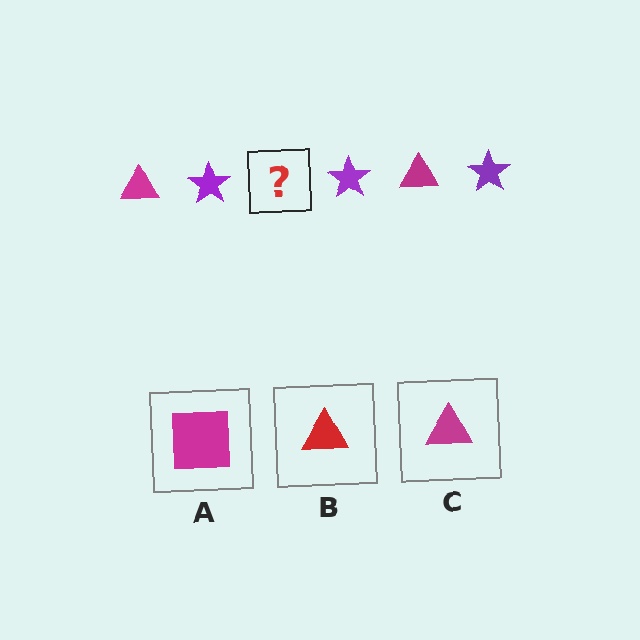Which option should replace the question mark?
Option C.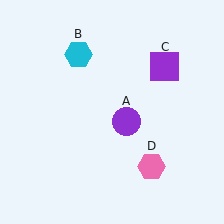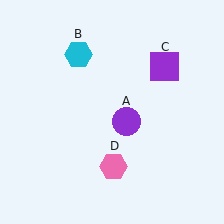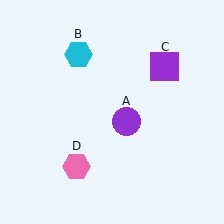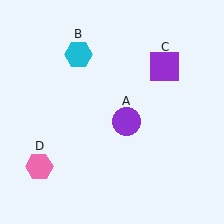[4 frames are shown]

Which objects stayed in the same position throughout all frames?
Purple circle (object A) and cyan hexagon (object B) and purple square (object C) remained stationary.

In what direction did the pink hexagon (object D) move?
The pink hexagon (object D) moved left.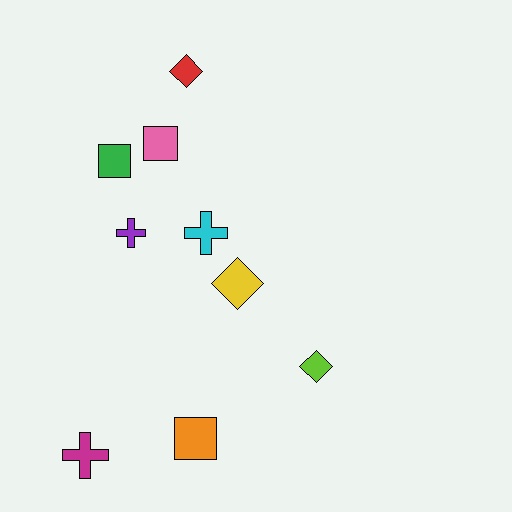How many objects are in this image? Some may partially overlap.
There are 9 objects.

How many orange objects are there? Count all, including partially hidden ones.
There is 1 orange object.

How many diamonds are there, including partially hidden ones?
There are 3 diamonds.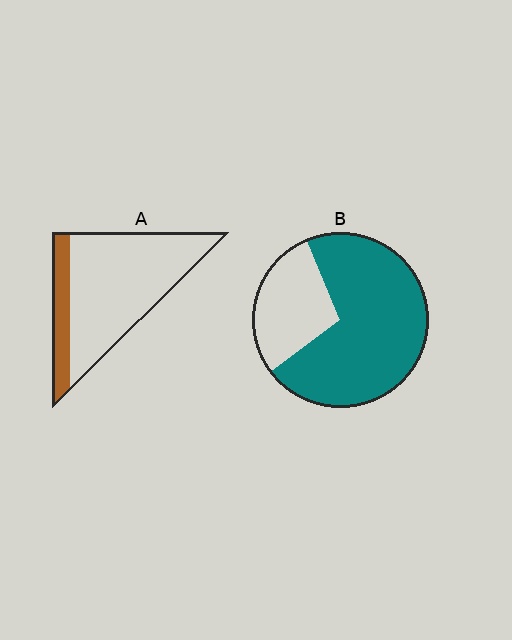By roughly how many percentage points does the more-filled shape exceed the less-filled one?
By roughly 50 percentage points (B over A).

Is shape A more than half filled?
No.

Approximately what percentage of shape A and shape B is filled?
A is approximately 20% and B is approximately 70%.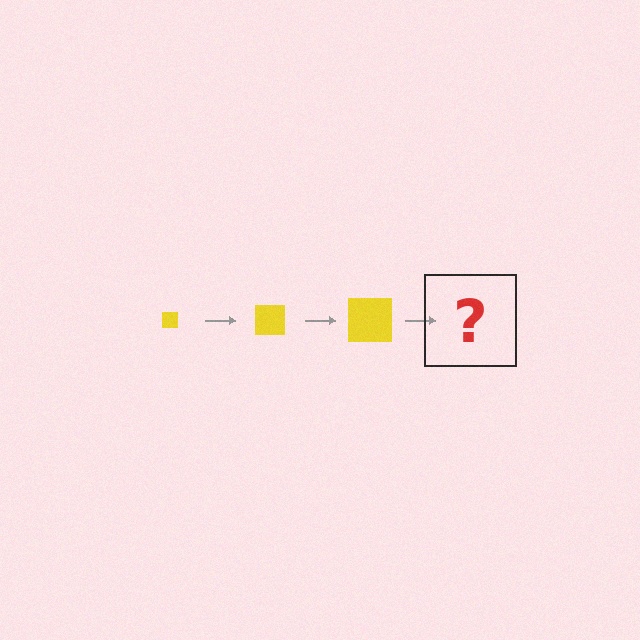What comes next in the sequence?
The next element should be a yellow square, larger than the previous one.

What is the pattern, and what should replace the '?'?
The pattern is that the square gets progressively larger each step. The '?' should be a yellow square, larger than the previous one.